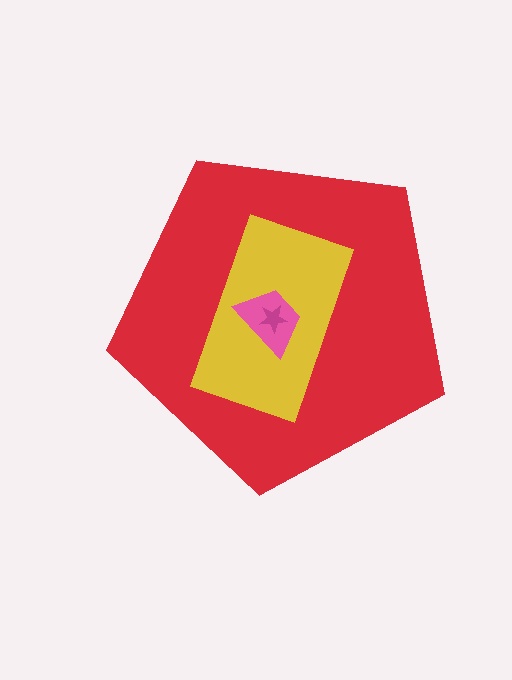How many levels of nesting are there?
4.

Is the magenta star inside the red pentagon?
Yes.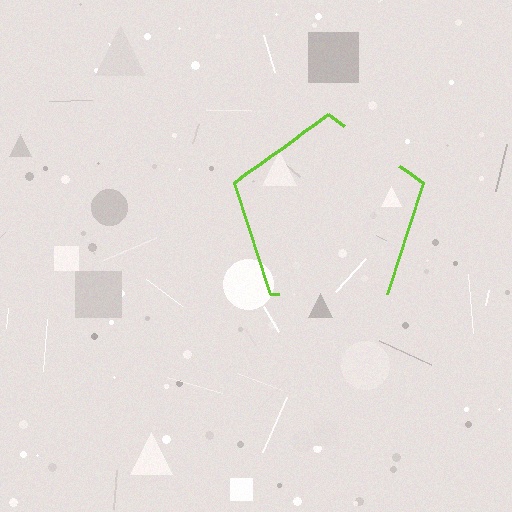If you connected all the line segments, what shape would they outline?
They would outline a pentagon.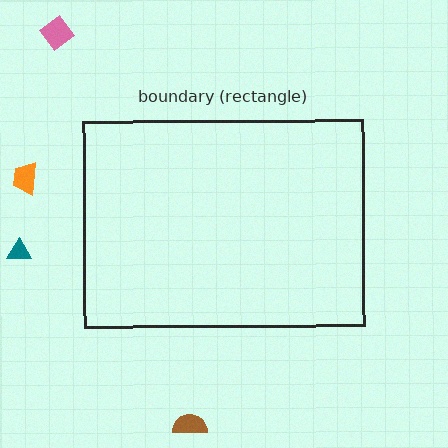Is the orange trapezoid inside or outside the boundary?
Outside.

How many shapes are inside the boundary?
0 inside, 4 outside.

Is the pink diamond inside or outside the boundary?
Outside.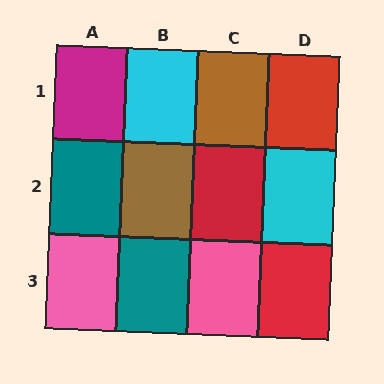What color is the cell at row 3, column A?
Pink.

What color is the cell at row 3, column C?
Pink.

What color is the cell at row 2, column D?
Cyan.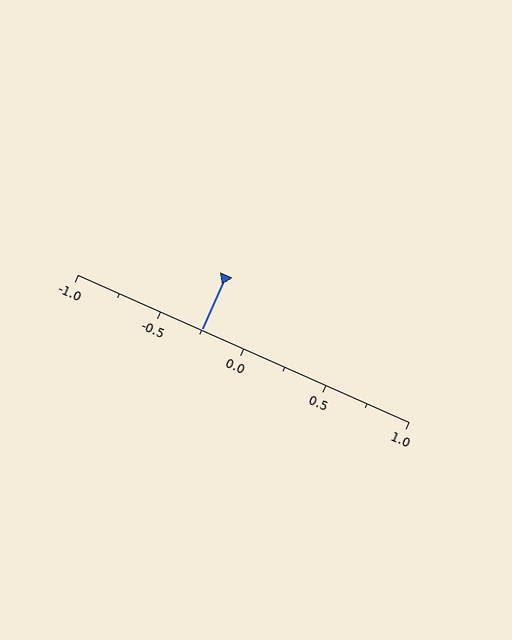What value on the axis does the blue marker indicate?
The marker indicates approximately -0.25.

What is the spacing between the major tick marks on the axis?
The major ticks are spaced 0.5 apart.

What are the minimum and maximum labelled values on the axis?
The axis runs from -1.0 to 1.0.